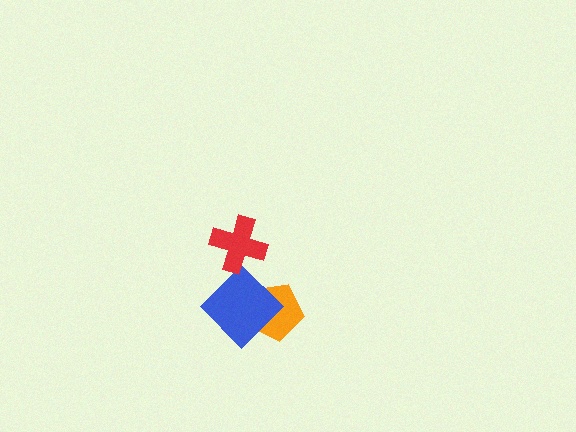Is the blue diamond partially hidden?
Yes, it is partially covered by another shape.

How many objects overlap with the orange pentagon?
1 object overlaps with the orange pentagon.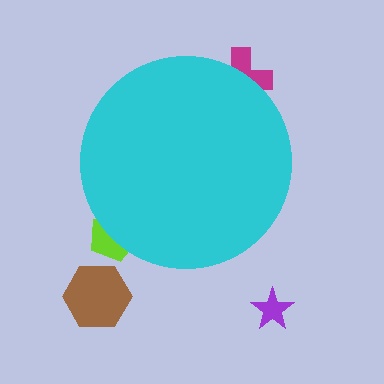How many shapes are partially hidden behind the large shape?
2 shapes are partially hidden.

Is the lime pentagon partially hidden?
Yes, the lime pentagon is partially hidden behind the cyan circle.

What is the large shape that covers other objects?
A cyan circle.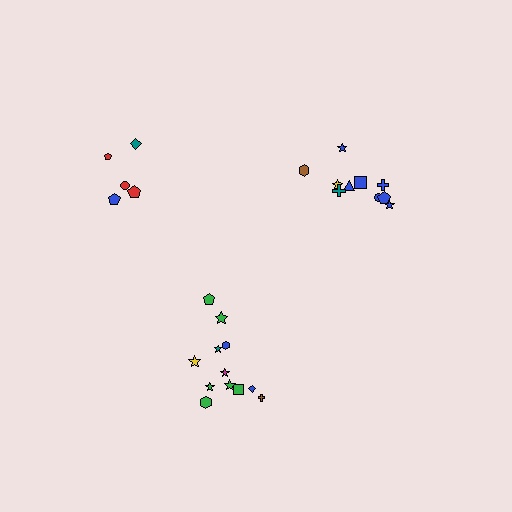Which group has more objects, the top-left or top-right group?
The top-right group.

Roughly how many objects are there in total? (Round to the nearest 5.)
Roughly 25 objects in total.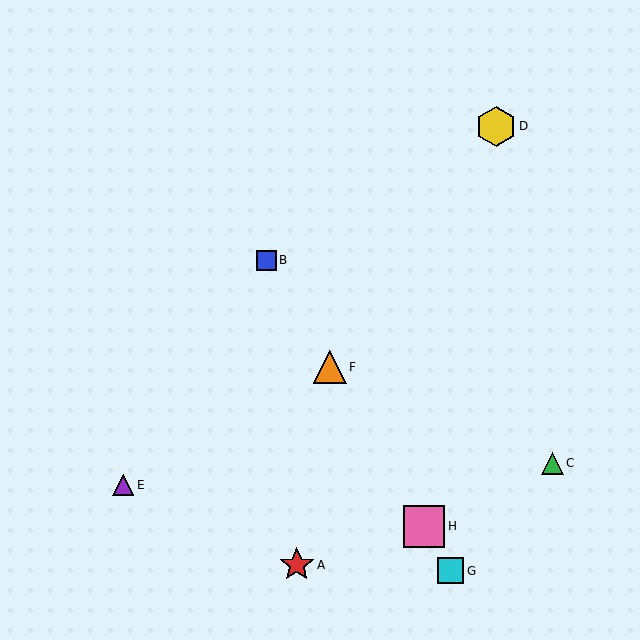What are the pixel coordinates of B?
Object B is at (266, 260).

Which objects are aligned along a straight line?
Objects B, F, G, H are aligned along a straight line.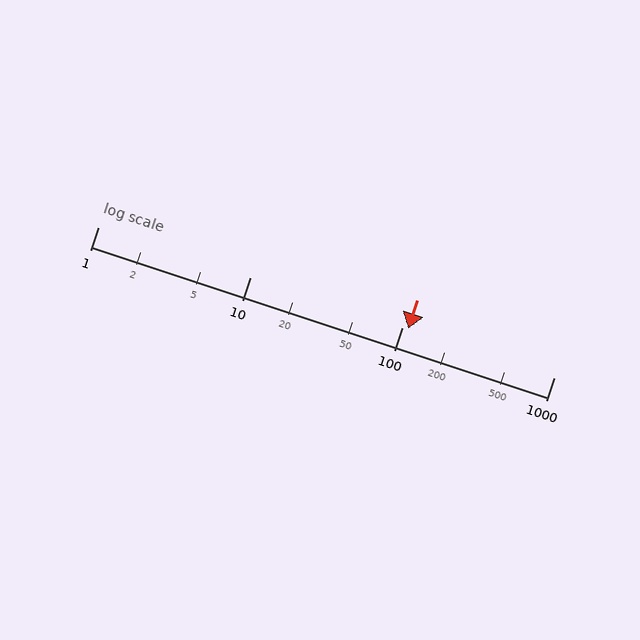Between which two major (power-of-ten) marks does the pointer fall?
The pointer is between 100 and 1000.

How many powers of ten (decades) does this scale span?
The scale spans 3 decades, from 1 to 1000.